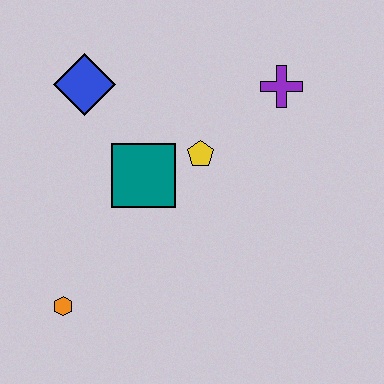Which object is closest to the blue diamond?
The teal square is closest to the blue diamond.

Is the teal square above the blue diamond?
No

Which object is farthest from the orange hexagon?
The purple cross is farthest from the orange hexagon.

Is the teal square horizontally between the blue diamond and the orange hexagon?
No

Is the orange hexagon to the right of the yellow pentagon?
No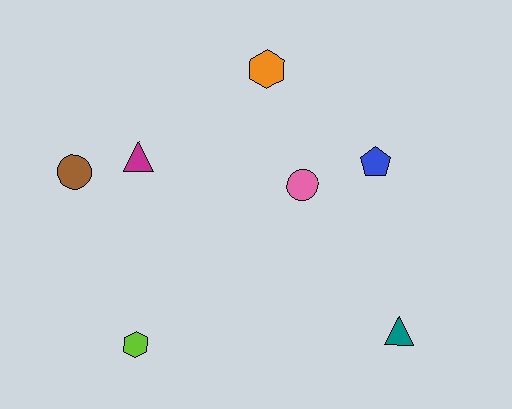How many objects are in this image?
There are 7 objects.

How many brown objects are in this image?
There is 1 brown object.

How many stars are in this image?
There are no stars.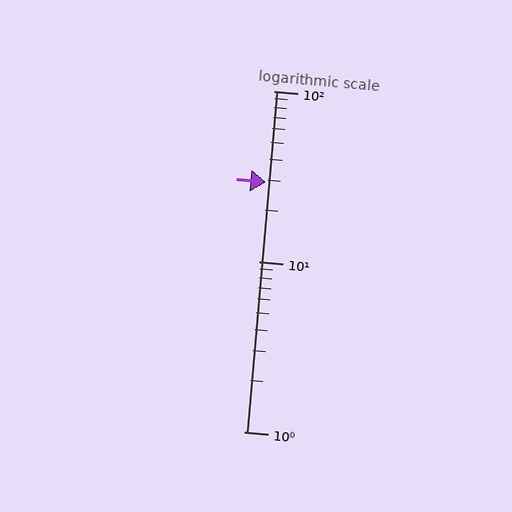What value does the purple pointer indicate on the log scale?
The pointer indicates approximately 29.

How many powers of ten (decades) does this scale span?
The scale spans 2 decades, from 1 to 100.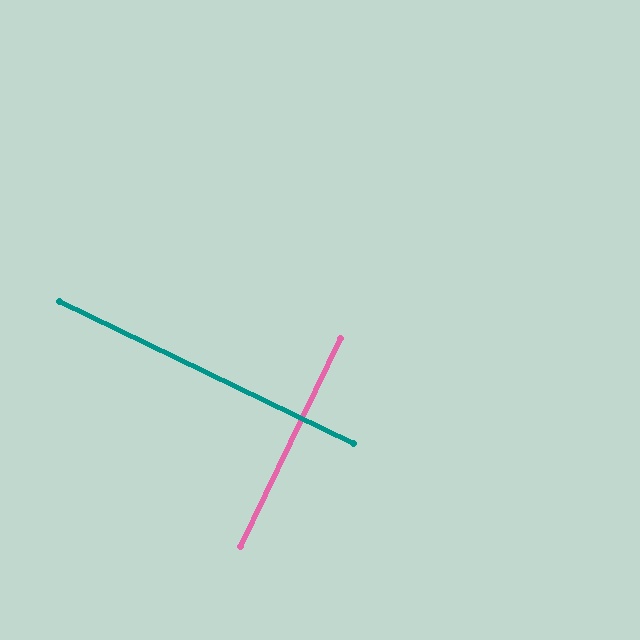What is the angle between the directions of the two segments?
Approximately 90 degrees.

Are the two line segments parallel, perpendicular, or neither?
Perpendicular — they meet at approximately 90°.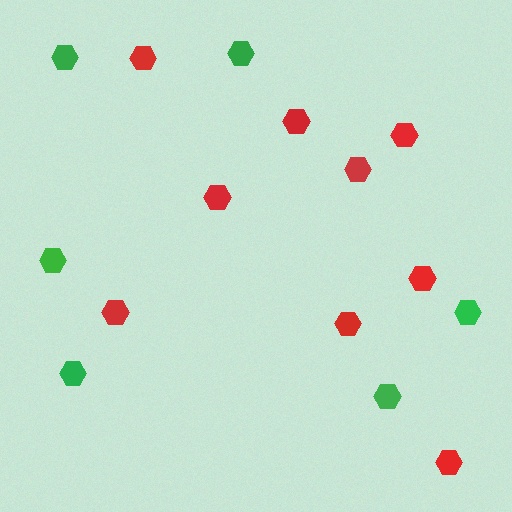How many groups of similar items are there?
There are 2 groups: one group of red hexagons (9) and one group of green hexagons (6).